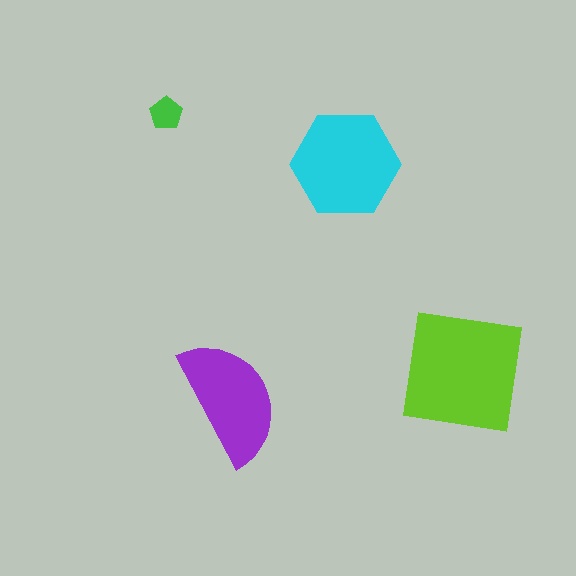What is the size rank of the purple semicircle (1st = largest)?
3rd.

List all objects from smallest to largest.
The green pentagon, the purple semicircle, the cyan hexagon, the lime square.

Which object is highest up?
The green pentagon is topmost.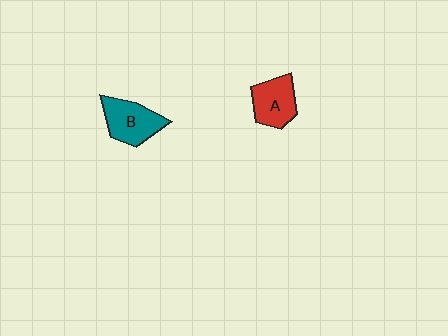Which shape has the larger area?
Shape B (teal).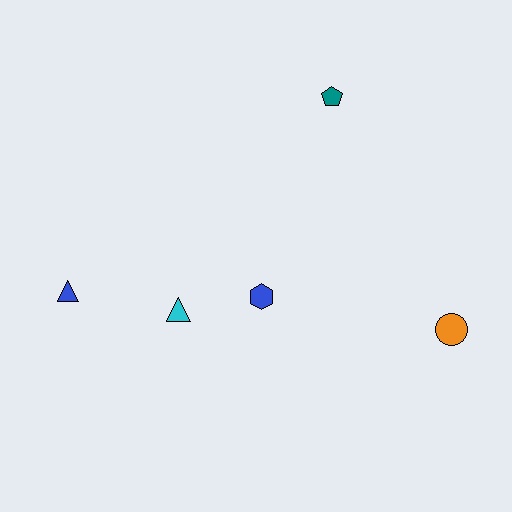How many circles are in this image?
There is 1 circle.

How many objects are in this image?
There are 5 objects.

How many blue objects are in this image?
There are 2 blue objects.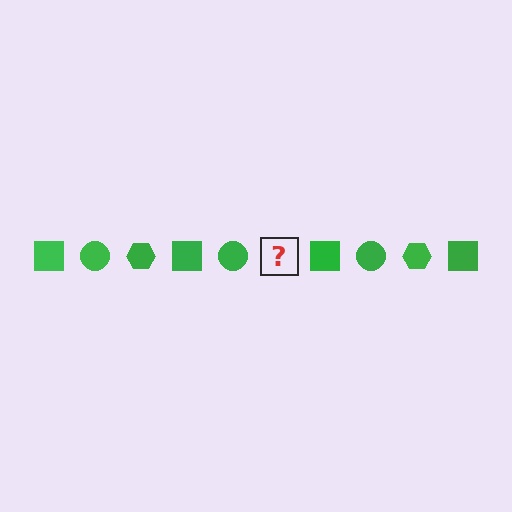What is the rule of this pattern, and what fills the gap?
The rule is that the pattern cycles through square, circle, hexagon shapes in green. The gap should be filled with a green hexagon.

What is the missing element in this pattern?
The missing element is a green hexagon.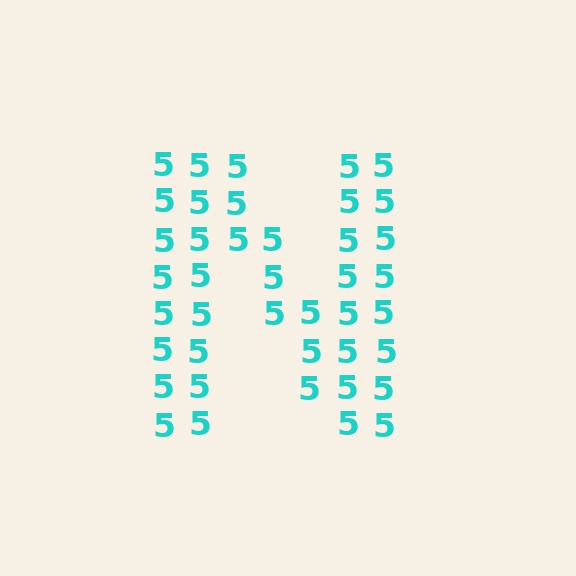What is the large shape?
The large shape is the letter N.